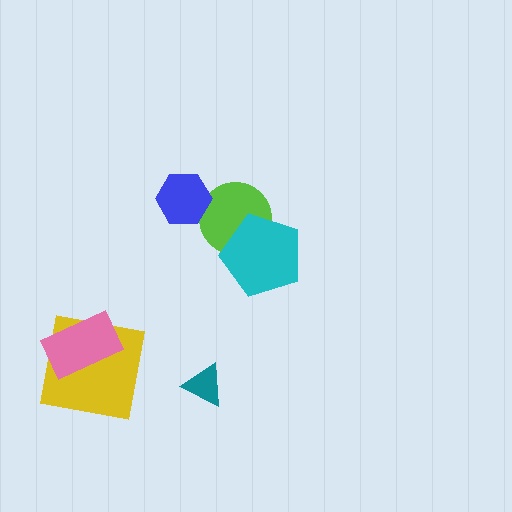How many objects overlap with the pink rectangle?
1 object overlaps with the pink rectangle.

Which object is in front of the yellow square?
The pink rectangle is in front of the yellow square.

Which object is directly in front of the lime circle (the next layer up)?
The blue hexagon is directly in front of the lime circle.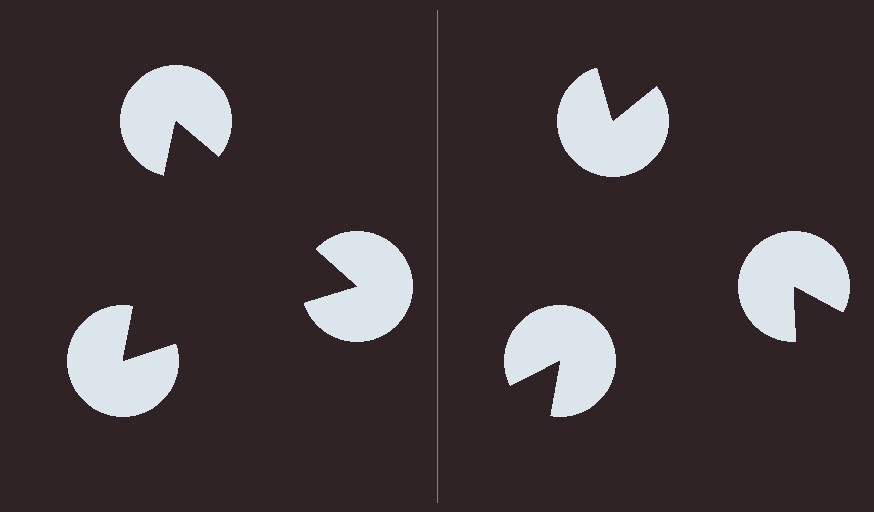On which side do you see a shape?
An illusory triangle appears on the left side. On the right side the wedge cuts are rotated, so no coherent shape forms.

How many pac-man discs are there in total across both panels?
6 — 3 on each side.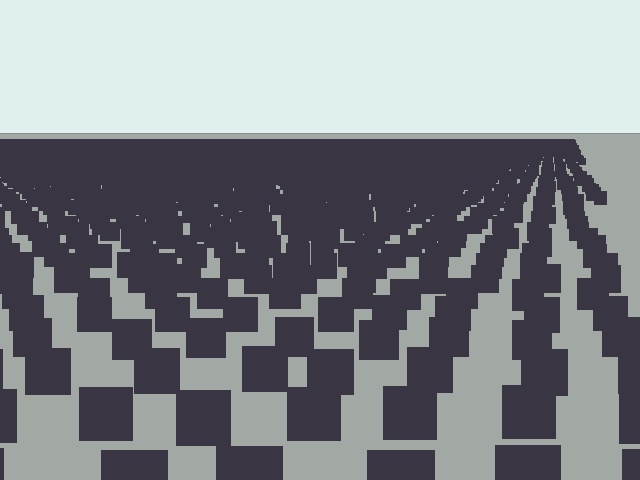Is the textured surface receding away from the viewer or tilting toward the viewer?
The surface is receding away from the viewer. Texture elements get smaller and denser toward the top.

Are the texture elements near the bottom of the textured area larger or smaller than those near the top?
Larger. Near the bottom, elements are closer to the viewer and appear at a bigger on-screen size.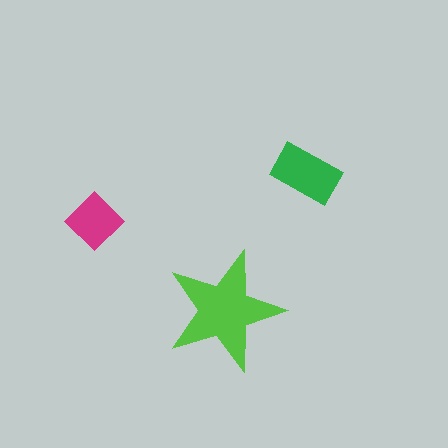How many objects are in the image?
There are 3 objects in the image.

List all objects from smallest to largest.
The magenta diamond, the green rectangle, the lime star.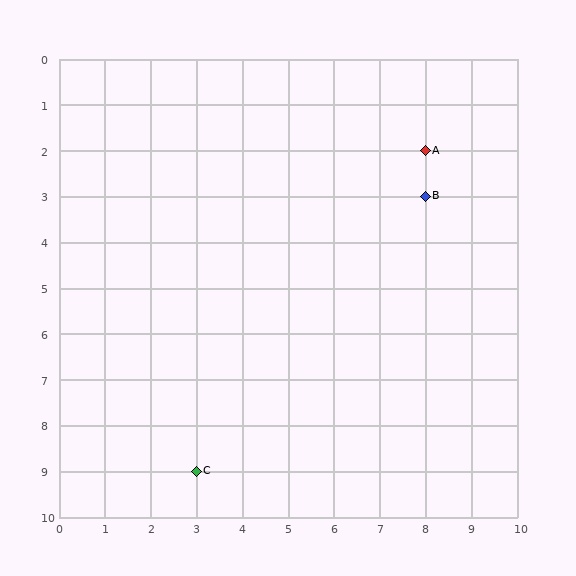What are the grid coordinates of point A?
Point A is at grid coordinates (8, 2).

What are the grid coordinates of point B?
Point B is at grid coordinates (8, 3).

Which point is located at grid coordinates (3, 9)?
Point C is at (3, 9).